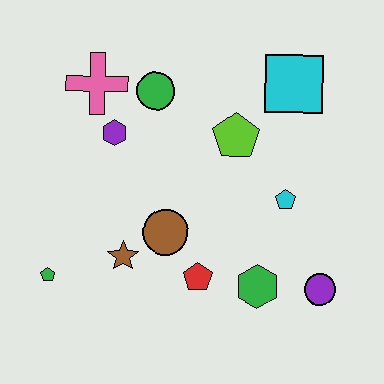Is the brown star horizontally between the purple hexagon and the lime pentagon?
Yes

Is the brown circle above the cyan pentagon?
No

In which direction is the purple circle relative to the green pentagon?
The purple circle is to the right of the green pentagon.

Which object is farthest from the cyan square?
The green pentagon is farthest from the cyan square.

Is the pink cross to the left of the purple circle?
Yes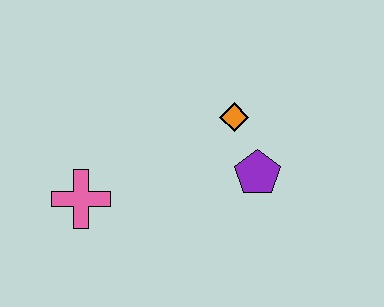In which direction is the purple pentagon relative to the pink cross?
The purple pentagon is to the right of the pink cross.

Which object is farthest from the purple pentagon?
The pink cross is farthest from the purple pentagon.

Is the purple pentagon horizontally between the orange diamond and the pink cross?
No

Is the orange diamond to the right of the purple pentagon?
No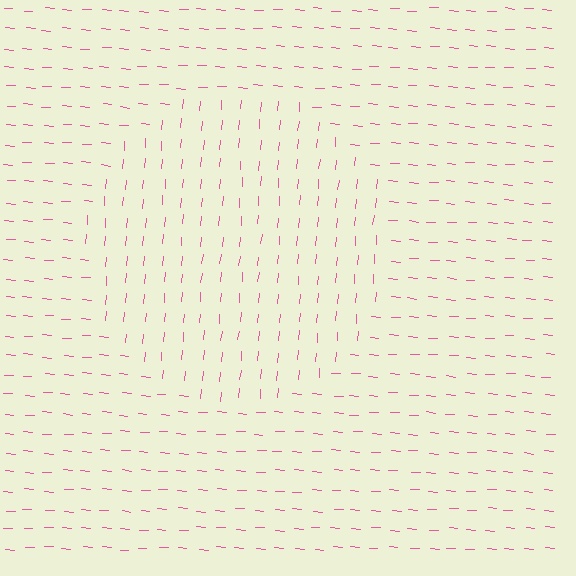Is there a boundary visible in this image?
Yes, there is a texture boundary formed by a change in line orientation.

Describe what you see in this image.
The image is filled with small pink line segments. A circle region in the image has lines oriented differently from the surrounding lines, creating a visible texture boundary.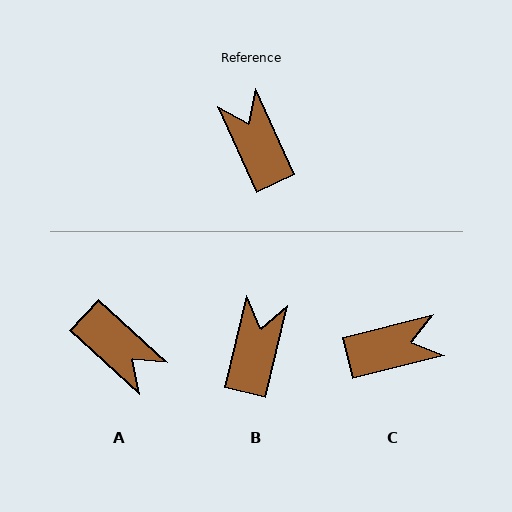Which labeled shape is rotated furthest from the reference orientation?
A, about 157 degrees away.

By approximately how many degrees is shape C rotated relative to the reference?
Approximately 100 degrees clockwise.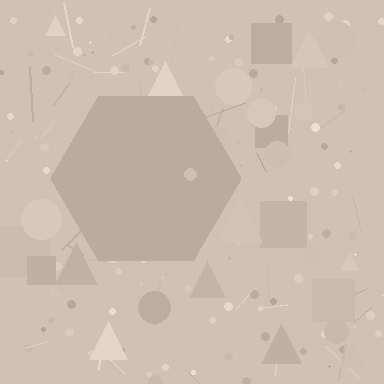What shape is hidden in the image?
A hexagon is hidden in the image.